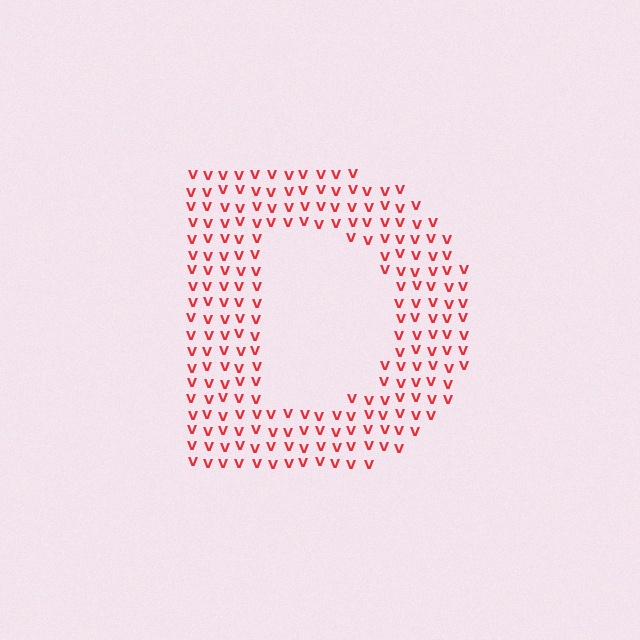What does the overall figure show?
The overall figure shows the letter D.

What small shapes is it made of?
It is made of small letter V's.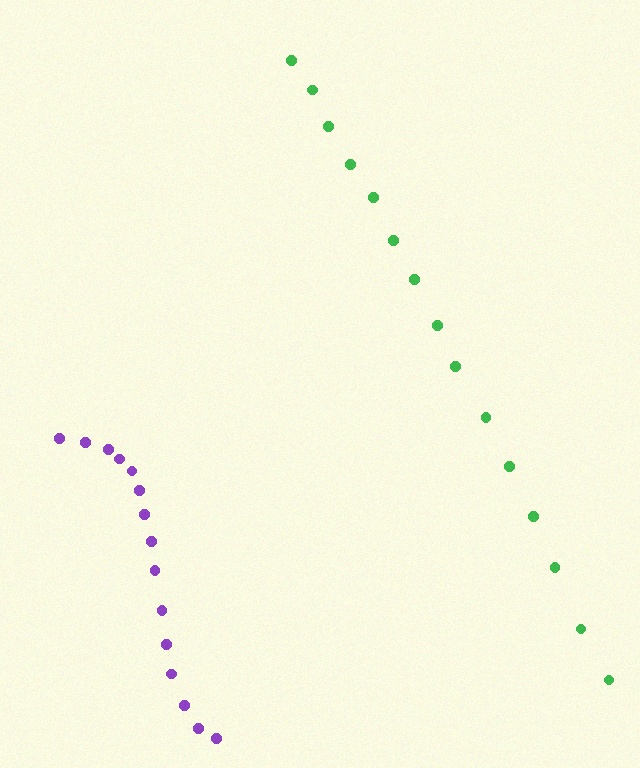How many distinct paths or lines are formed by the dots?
There are 2 distinct paths.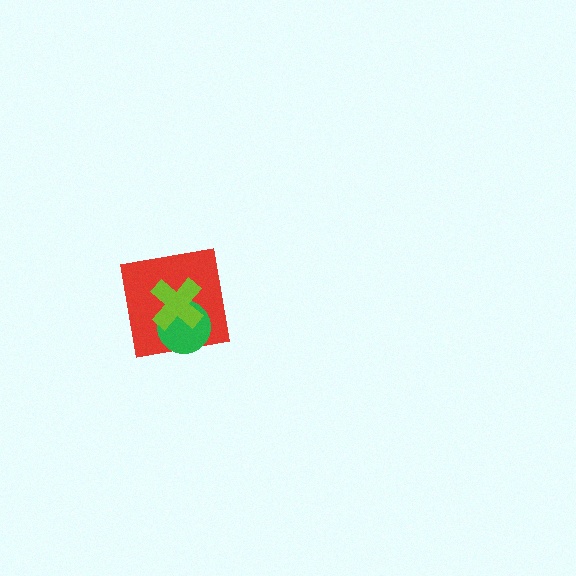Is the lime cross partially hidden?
No, no other shape covers it.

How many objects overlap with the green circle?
2 objects overlap with the green circle.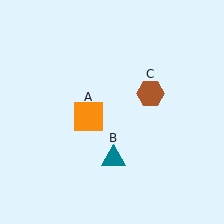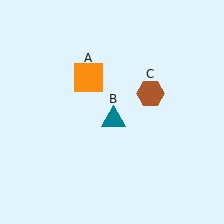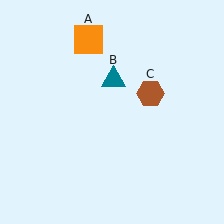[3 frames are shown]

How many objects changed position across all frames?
2 objects changed position: orange square (object A), teal triangle (object B).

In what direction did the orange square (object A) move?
The orange square (object A) moved up.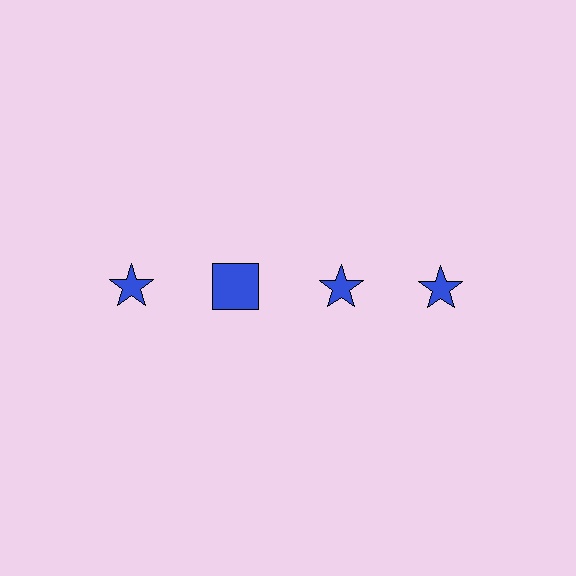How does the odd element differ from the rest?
It has a different shape: square instead of star.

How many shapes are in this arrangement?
There are 4 shapes arranged in a grid pattern.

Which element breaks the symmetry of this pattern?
The blue square in the top row, second from left column breaks the symmetry. All other shapes are blue stars.